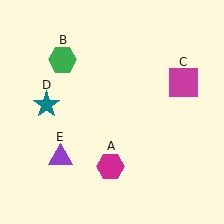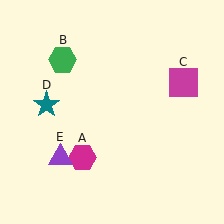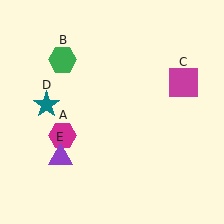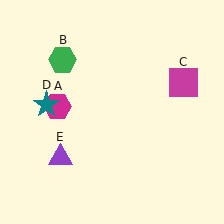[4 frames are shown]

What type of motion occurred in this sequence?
The magenta hexagon (object A) rotated clockwise around the center of the scene.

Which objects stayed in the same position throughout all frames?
Green hexagon (object B) and magenta square (object C) and teal star (object D) and purple triangle (object E) remained stationary.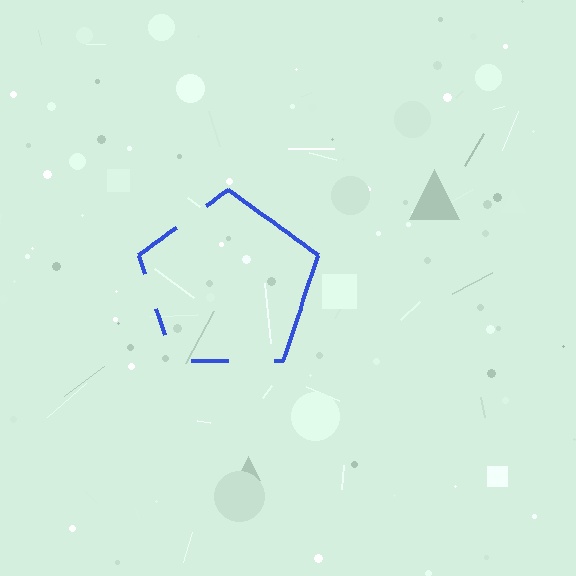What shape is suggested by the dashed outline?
The dashed outline suggests a pentagon.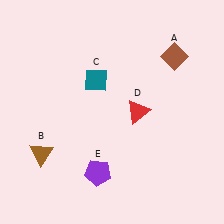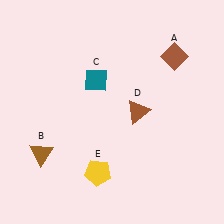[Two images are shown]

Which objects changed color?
D changed from red to brown. E changed from purple to yellow.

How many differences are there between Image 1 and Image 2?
There are 2 differences between the two images.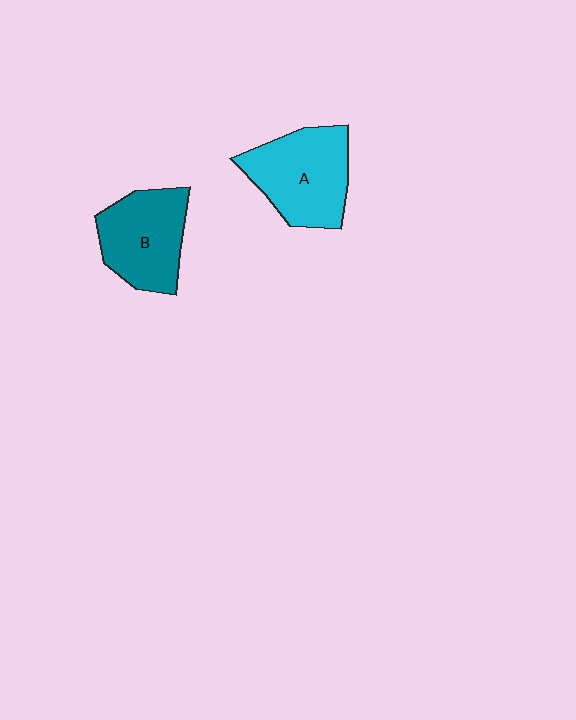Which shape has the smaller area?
Shape B (teal).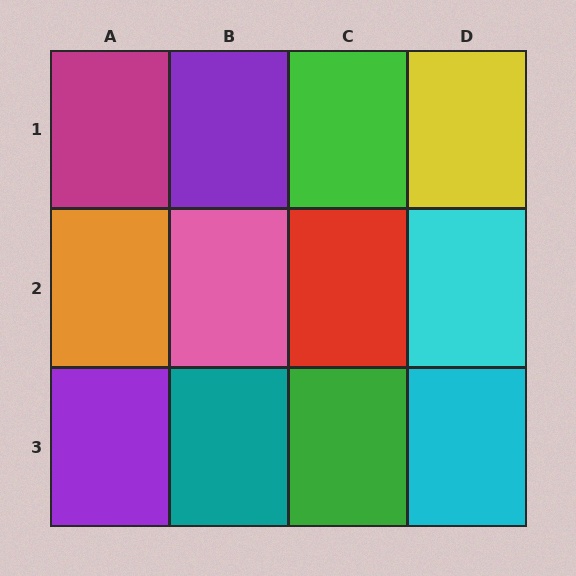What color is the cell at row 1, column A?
Magenta.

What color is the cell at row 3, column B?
Teal.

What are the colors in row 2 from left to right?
Orange, pink, red, cyan.